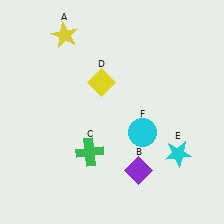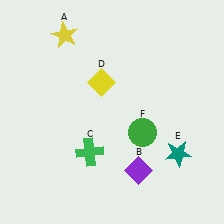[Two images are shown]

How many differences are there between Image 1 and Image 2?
There are 2 differences between the two images.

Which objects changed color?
E changed from cyan to teal. F changed from cyan to green.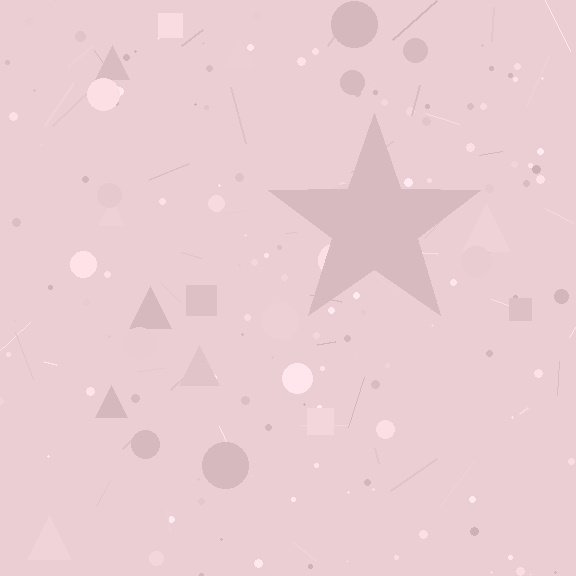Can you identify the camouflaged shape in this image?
The camouflaged shape is a star.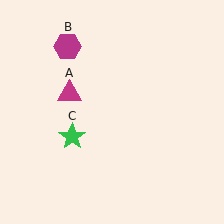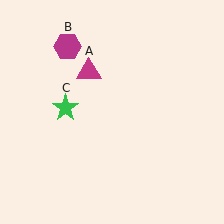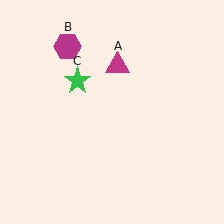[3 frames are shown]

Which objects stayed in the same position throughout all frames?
Magenta hexagon (object B) remained stationary.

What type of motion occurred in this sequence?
The magenta triangle (object A), green star (object C) rotated clockwise around the center of the scene.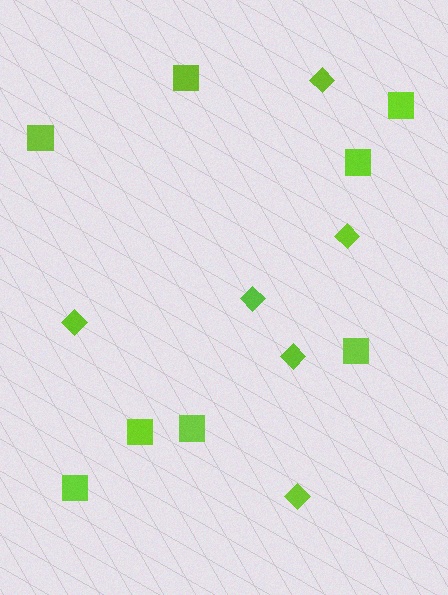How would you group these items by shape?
There are 2 groups: one group of squares (8) and one group of diamonds (6).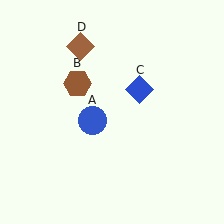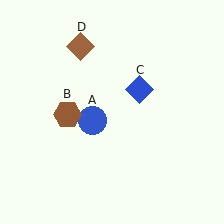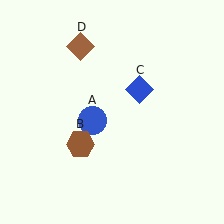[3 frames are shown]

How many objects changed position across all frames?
1 object changed position: brown hexagon (object B).